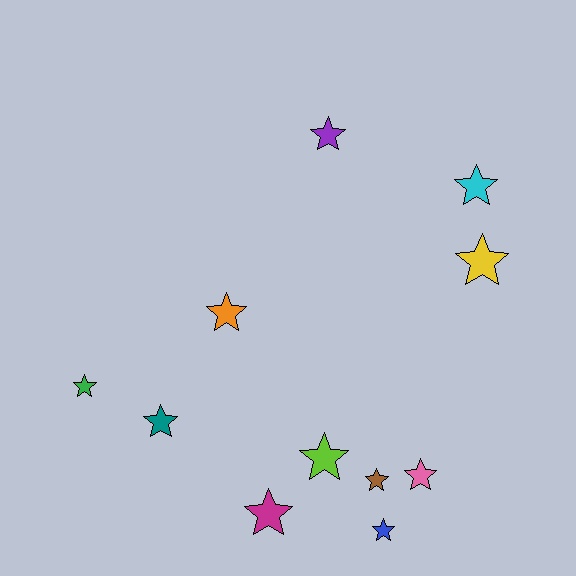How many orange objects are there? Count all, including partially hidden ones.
There is 1 orange object.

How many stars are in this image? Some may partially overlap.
There are 11 stars.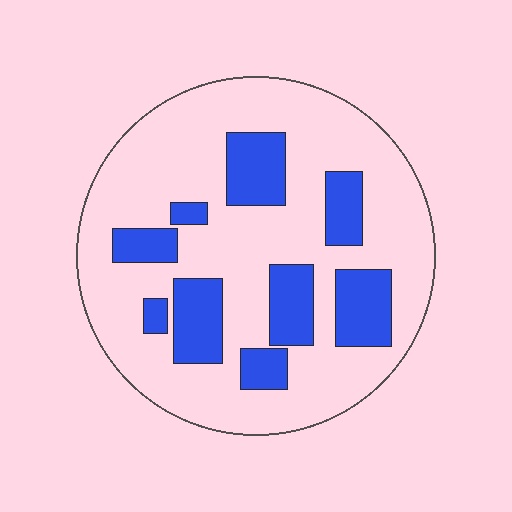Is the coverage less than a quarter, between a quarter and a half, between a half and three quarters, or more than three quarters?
Between a quarter and a half.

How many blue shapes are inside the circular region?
9.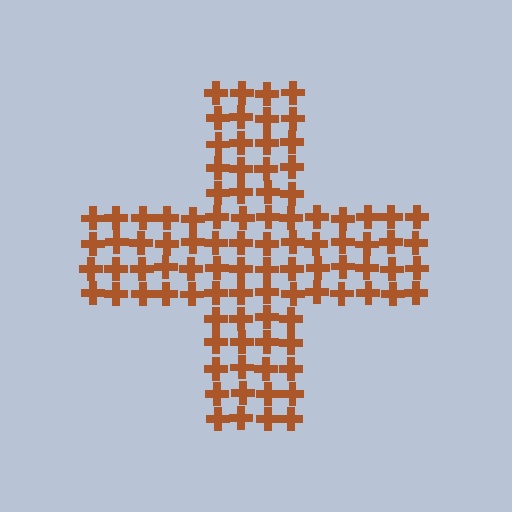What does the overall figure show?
The overall figure shows a cross.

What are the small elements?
The small elements are crosses.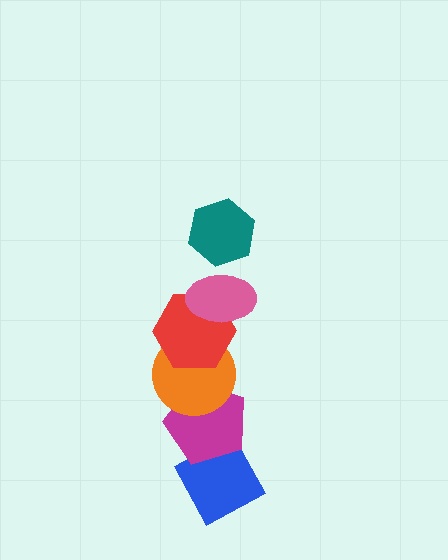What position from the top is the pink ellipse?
The pink ellipse is 2nd from the top.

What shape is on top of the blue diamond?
The magenta pentagon is on top of the blue diamond.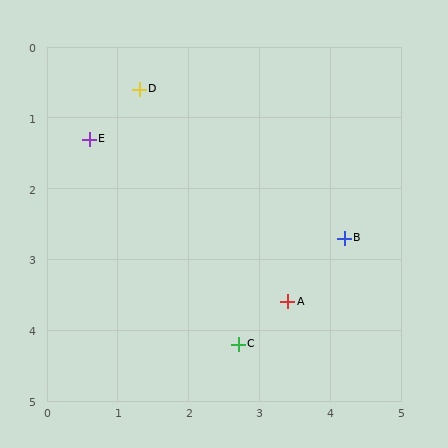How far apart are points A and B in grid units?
Points A and B are about 1.2 grid units apart.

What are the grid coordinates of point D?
Point D is at approximately (1.3, 0.6).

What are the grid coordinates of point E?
Point E is at approximately (0.6, 1.3).